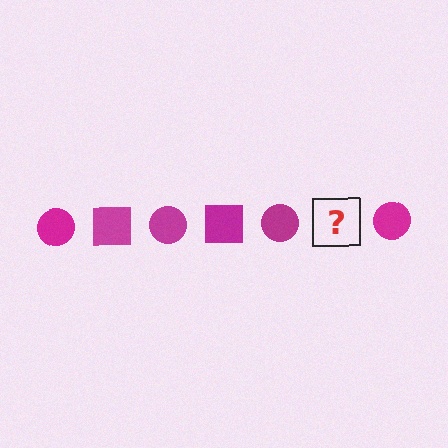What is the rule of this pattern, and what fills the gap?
The rule is that the pattern cycles through circle, square shapes in magenta. The gap should be filled with a magenta square.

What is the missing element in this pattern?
The missing element is a magenta square.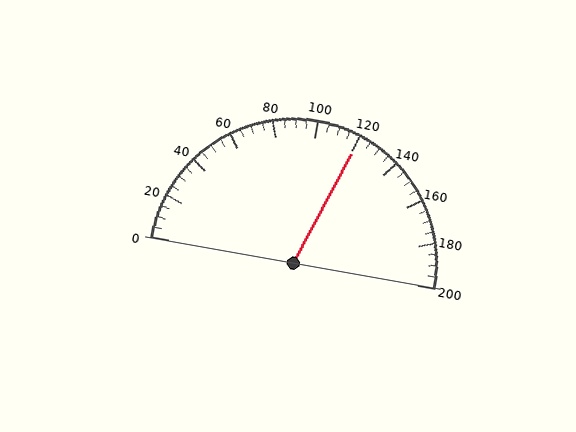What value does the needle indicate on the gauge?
The needle indicates approximately 120.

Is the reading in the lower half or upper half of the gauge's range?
The reading is in the upper half of the range (0 to 200).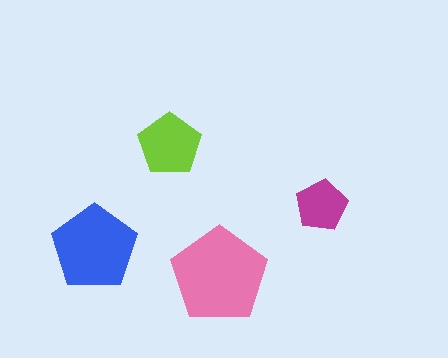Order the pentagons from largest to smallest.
the pink one, the blue one, the lime one, the magenta one.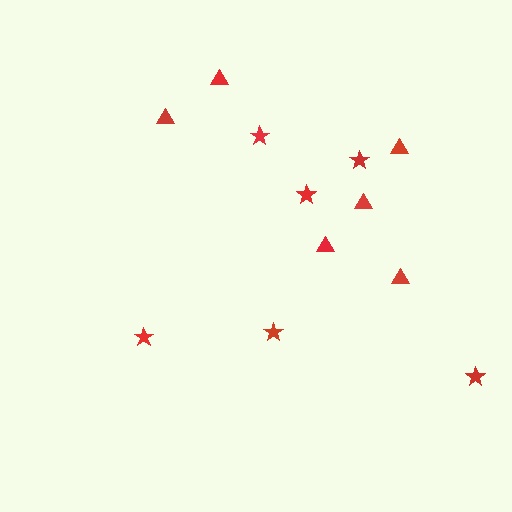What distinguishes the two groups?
There are 2 groups: one group of stars (6) and one group of triangles (6).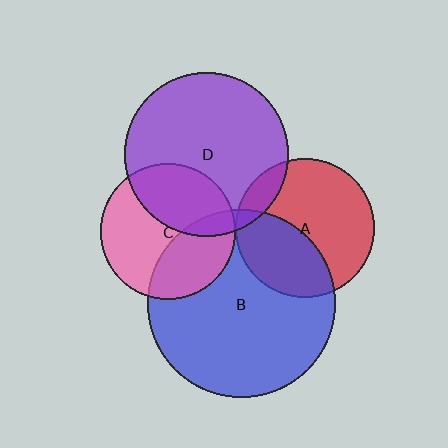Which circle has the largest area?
Circle B (blue).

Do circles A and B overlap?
Yes.